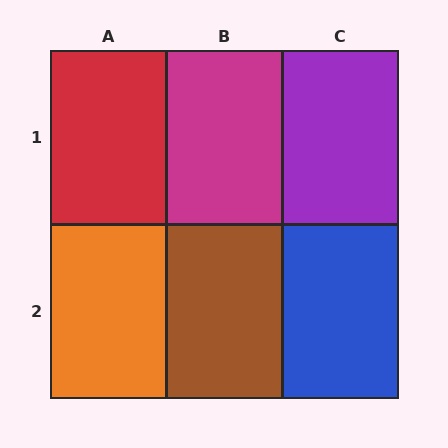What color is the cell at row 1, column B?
Magenta.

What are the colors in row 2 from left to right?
Orange, brown, blue.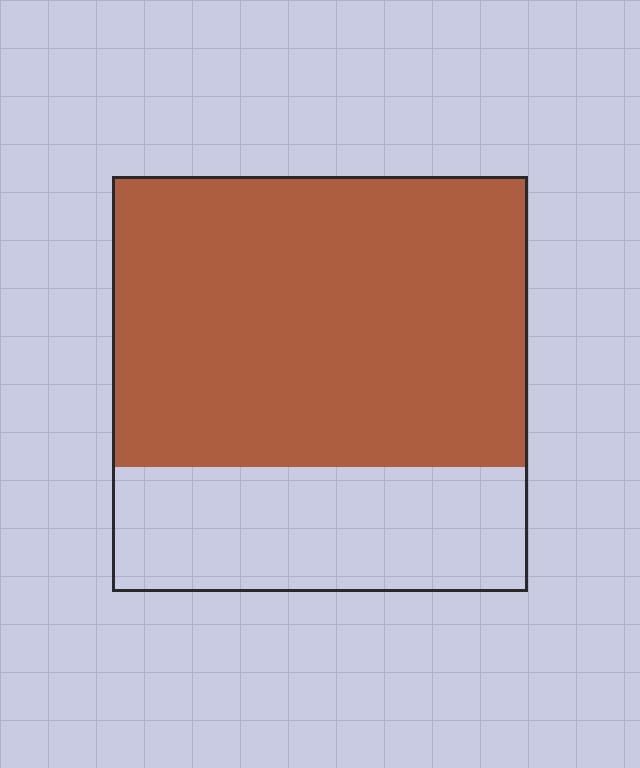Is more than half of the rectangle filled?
Yes.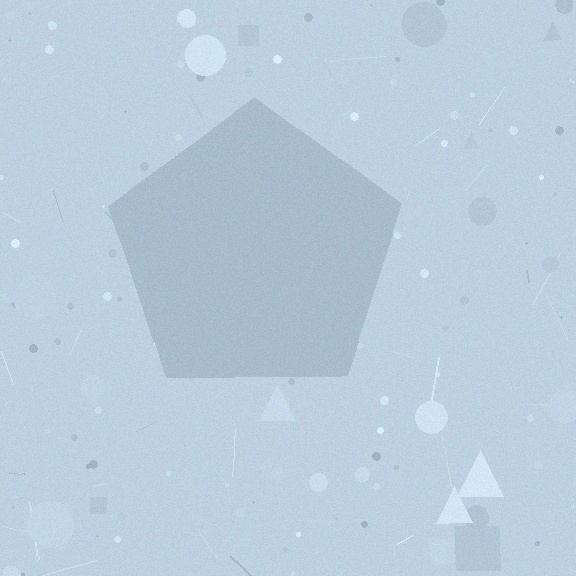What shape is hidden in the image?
A pentagon is hidden in the image.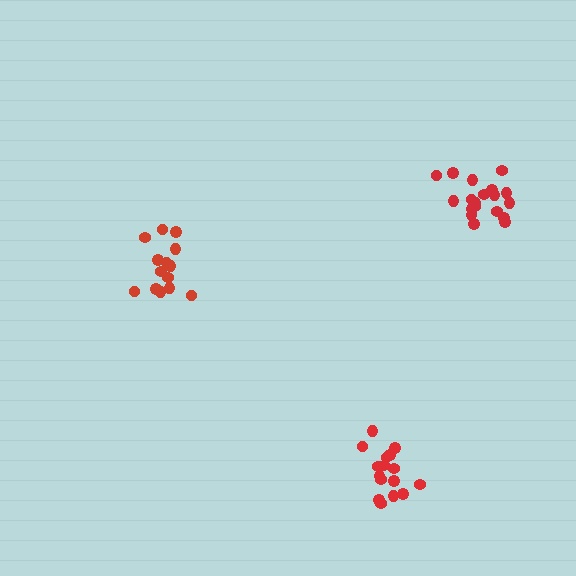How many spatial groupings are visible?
There are 3 spatial groupings.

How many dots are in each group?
Group 1: 19 dots, Group 2: 14 dots, Group 3: 16 dots (49 total).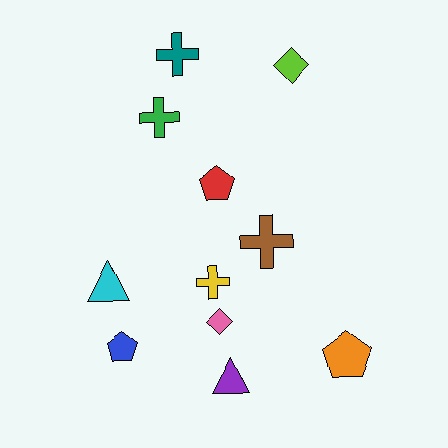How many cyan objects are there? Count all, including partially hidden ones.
There is 1 cyan object.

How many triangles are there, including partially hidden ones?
There are 2 triangles.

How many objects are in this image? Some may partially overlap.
There are 11 objects.